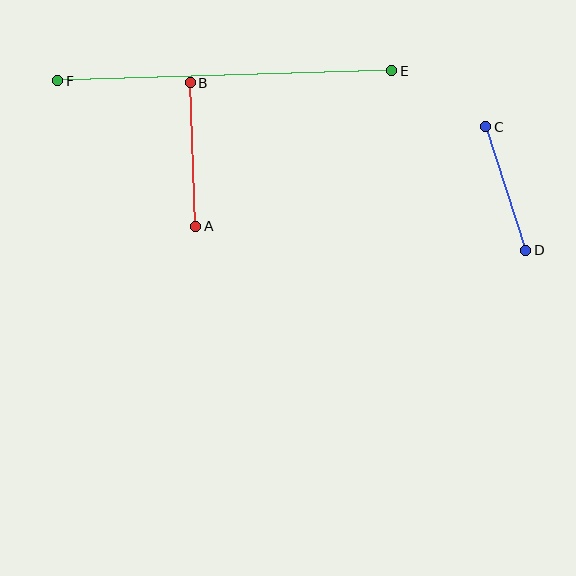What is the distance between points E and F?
The distance is approximately 334 pixels.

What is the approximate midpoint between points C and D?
The midpoint is at approximately (506, 189) pixels.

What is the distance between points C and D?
The distance is approximately 130 pixels.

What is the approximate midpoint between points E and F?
The midpoint is at approximately (225, 76) pixels.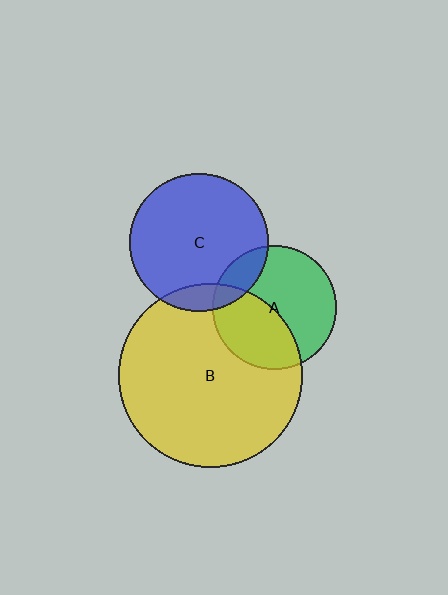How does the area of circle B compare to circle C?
Approximately 1.8 times.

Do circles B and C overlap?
Yes.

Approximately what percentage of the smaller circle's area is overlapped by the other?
Approximately 10%.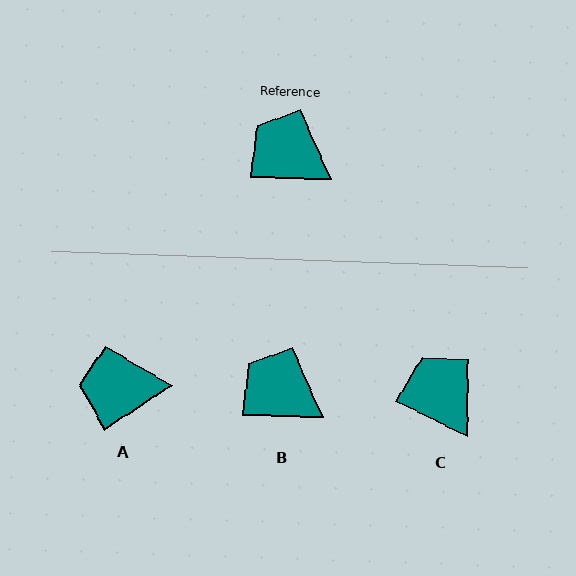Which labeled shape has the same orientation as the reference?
B.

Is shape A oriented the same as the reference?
No, it is off by about 36 degrees.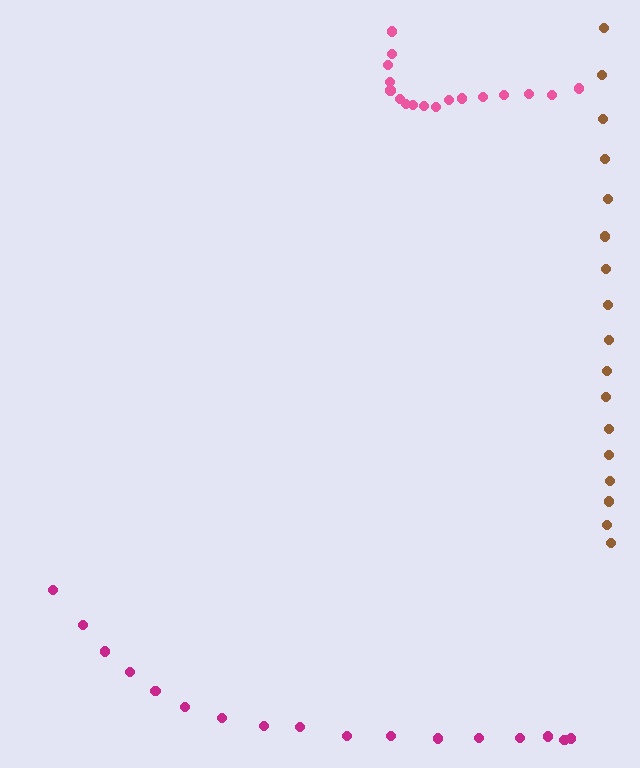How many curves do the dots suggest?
There are 3 distinct paths.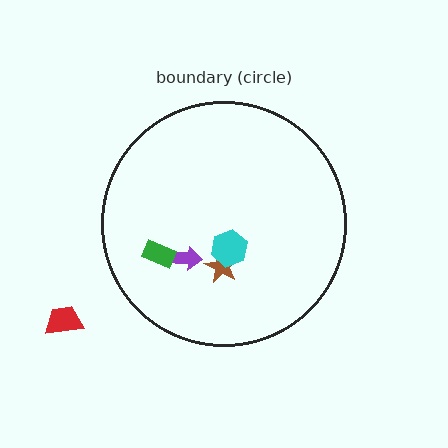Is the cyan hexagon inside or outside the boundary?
Inside.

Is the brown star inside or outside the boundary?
Inside.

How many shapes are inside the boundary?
4 inside, 1 outside.